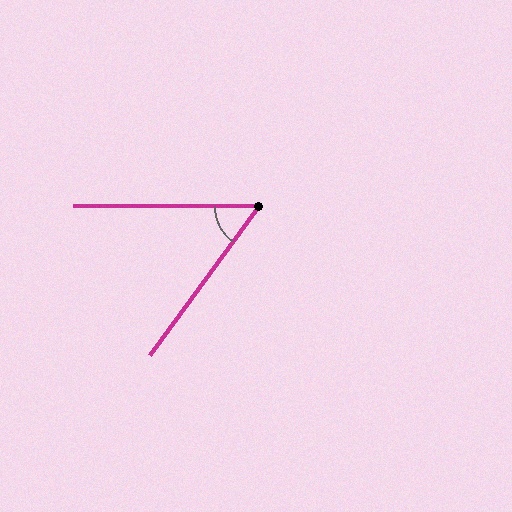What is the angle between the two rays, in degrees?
Approximately 54 degrees.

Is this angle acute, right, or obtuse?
It is acute.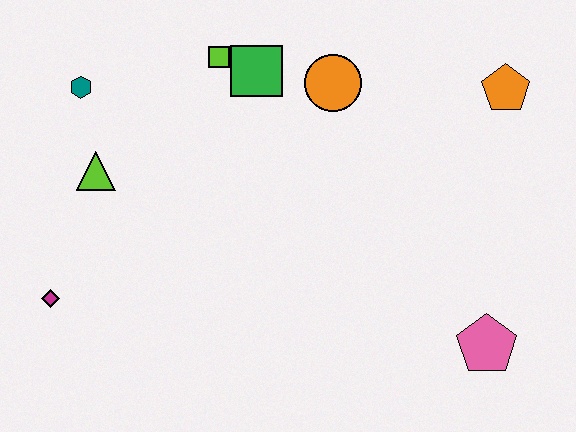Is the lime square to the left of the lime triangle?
No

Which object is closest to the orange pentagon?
The orange circle is closest to the orange pentagon.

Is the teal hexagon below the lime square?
Yes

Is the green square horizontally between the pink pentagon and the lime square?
Yes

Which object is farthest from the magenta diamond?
The orange pentagon is farthest from the magenta diamond.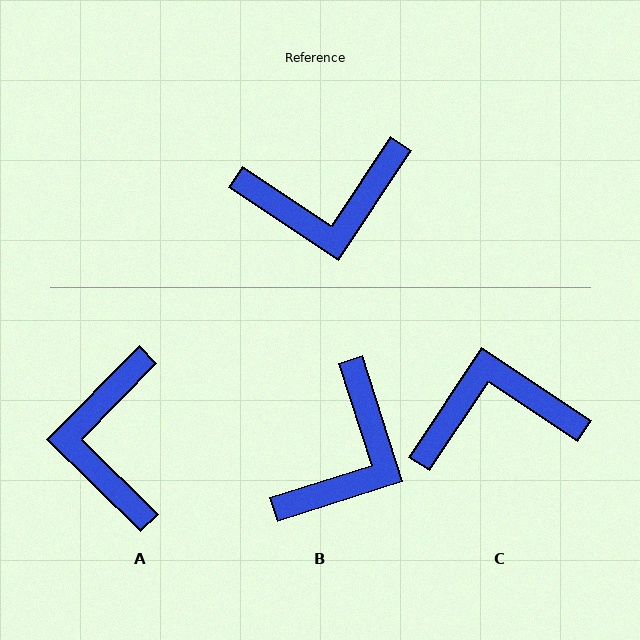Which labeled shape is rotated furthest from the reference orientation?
C, about 180 degrees away.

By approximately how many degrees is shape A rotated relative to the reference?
Approximately 101 degrees clockwise.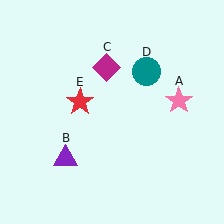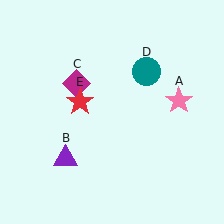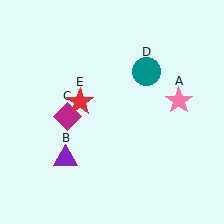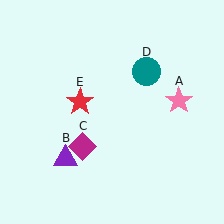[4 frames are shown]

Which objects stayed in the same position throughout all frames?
Pink star (object A) and purple triangle (object B) and teal circle (object D) and red star (object E) remained stationary.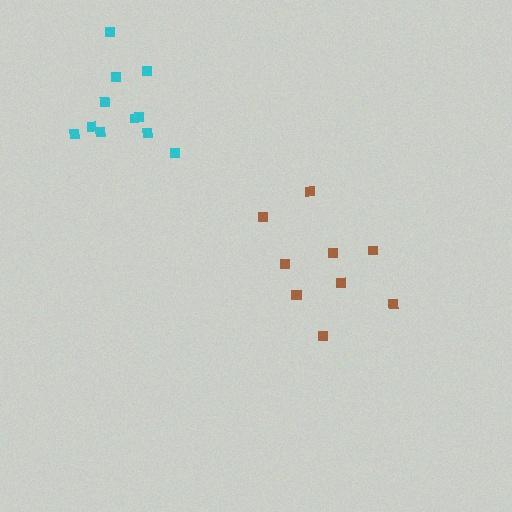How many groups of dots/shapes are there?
There are 2 groups.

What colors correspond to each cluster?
The clusters are colored: brown, cyan.